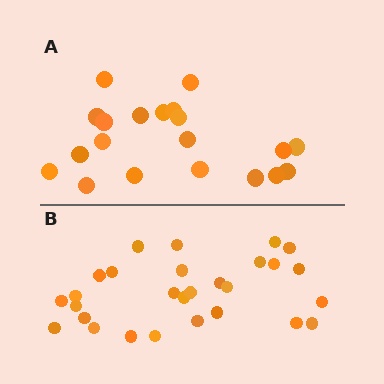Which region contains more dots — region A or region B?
Region B (the bottom region) has more dots.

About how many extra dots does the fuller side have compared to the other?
Region B has roughly 8 or so more dots than region A.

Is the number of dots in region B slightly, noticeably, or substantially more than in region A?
Region B has noticeably more, but not dramatically so. The ratio is roughly 1.4 to 1.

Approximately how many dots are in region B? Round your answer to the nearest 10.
About 30 dots. (The exact count is 28, which rounds to 30.)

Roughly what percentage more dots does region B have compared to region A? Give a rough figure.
About 40% more.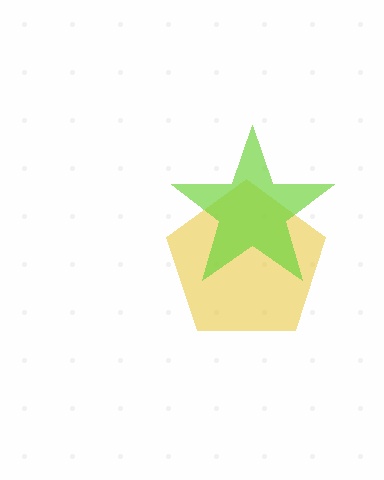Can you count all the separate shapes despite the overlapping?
Yes, there are 2 separate shapes.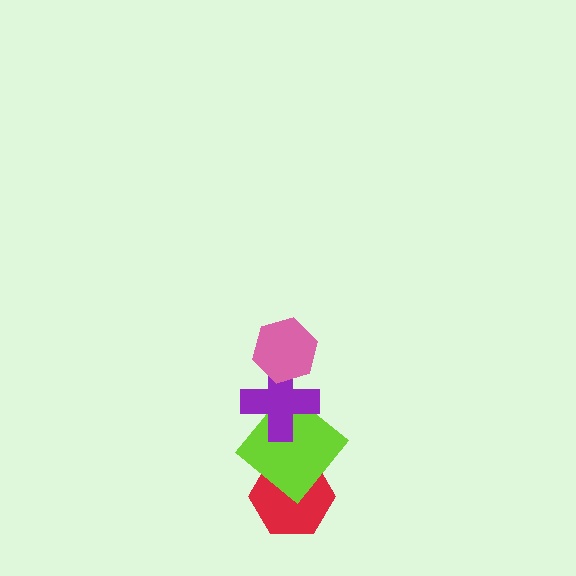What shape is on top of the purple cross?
The pink hexagon is on top of the purple cross.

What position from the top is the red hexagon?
The red hexagon is 4th from the top.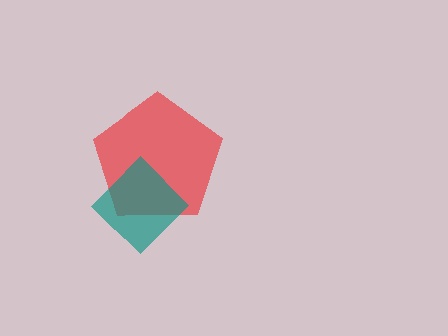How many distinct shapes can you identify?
There are 2 distinct shapes: a red pentagon, a teal diamond.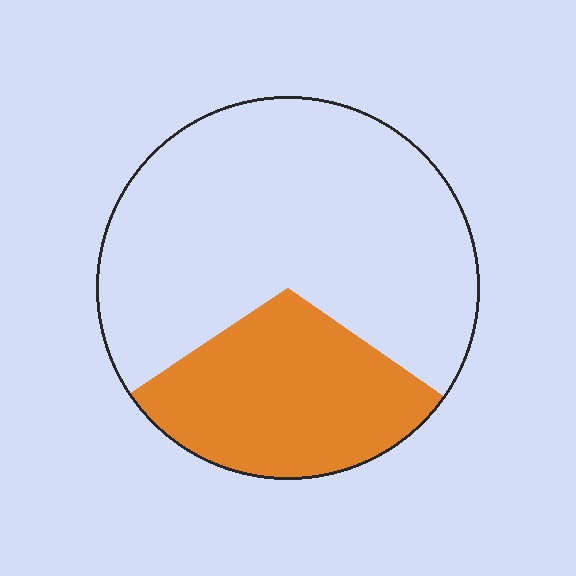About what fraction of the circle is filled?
About one third (1/3).